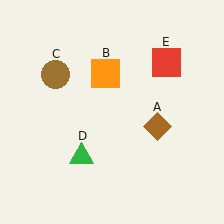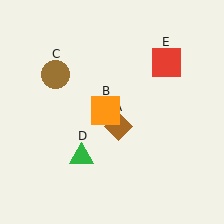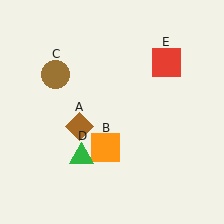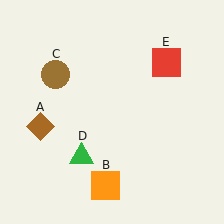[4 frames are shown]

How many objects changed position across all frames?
2 objects changed position: brown diamond (object A), orange square (object B).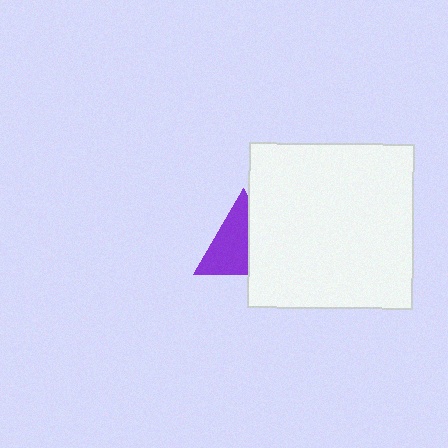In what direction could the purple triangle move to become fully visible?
The purple triangle could move left. That would shift it out from behind the white square entirely.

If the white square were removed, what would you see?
You would see the complete purple triangle.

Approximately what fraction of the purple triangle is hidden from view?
Roughly 42% of the purple triangle is hidden behind the white square.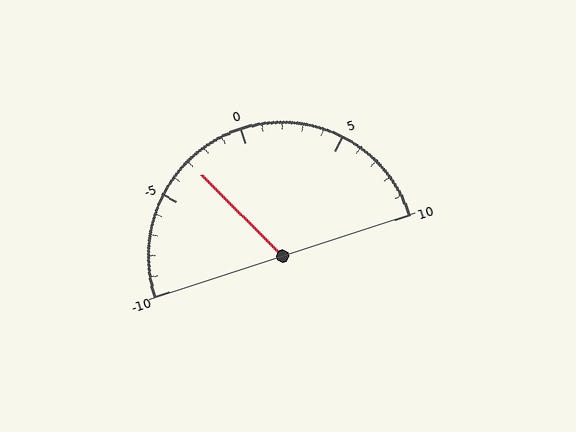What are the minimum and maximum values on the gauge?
The gauge ranges from -10 to 10.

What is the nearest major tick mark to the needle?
The nearest major tick mark is -5.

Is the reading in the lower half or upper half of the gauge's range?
The reading is in the lower half of the range (-10 to 10).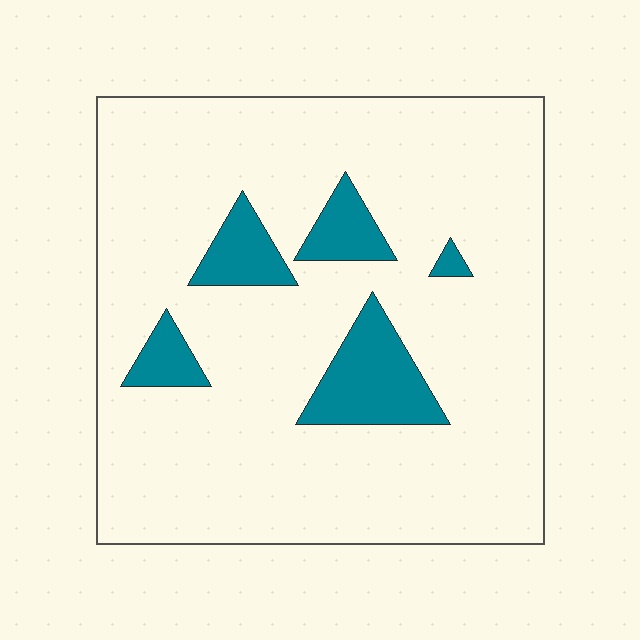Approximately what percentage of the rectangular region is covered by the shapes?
Approximately 15%.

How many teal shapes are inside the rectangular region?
5.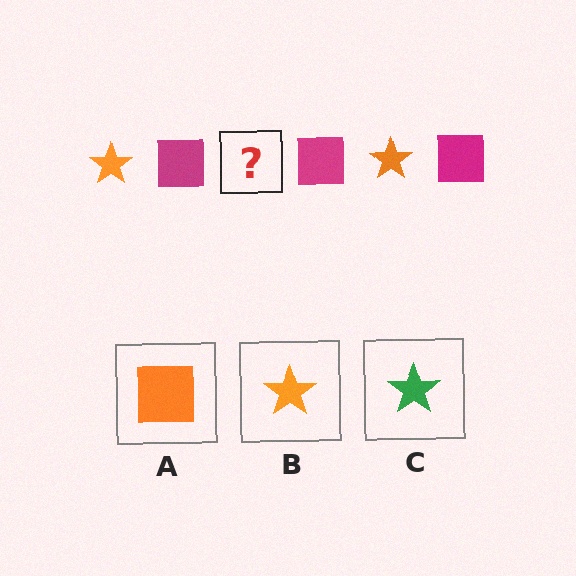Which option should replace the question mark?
Option B.